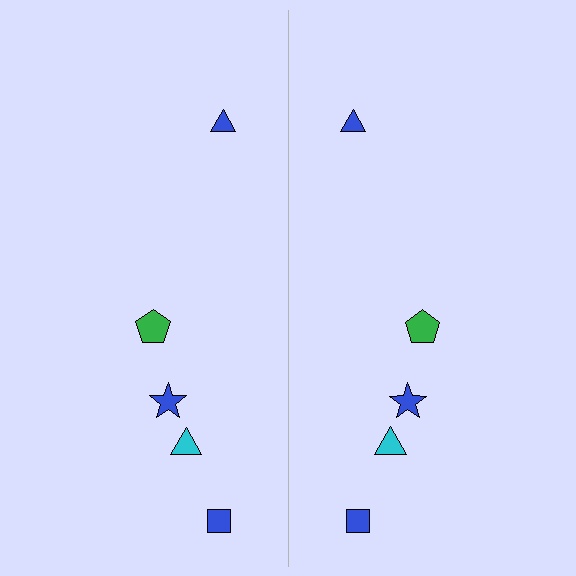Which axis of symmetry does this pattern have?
The pattern has a vertical axis of symmetry running through the center of the image.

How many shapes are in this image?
There are 10 shapes in this image.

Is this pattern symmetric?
Yes, this pattern has bilateral (reflection) symmetry.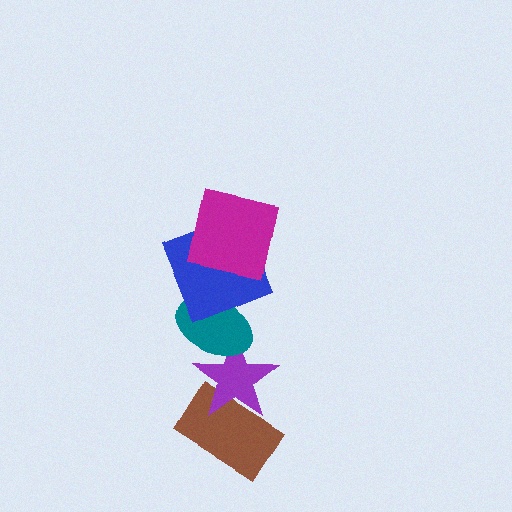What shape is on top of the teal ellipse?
The blue square is on top of the teal ellipse.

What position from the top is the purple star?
The purple star is 4th from the top.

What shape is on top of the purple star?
The teal ellipse is on top of the purple star.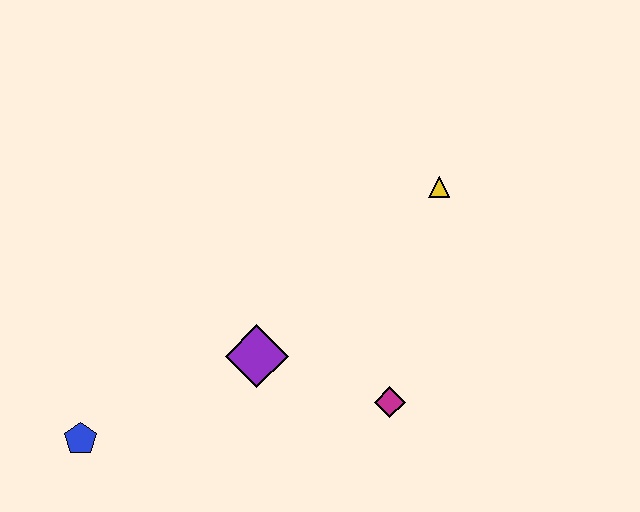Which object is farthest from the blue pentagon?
The yellow triangle is farthest from the blue pentagon.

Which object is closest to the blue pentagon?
The purple diamond is closest to the blue pentagon.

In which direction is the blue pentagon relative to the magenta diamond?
The blue pentagon is to the left of the magenta diamond.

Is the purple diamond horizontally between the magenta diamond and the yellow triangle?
No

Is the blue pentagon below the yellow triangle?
Yes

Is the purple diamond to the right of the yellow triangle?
No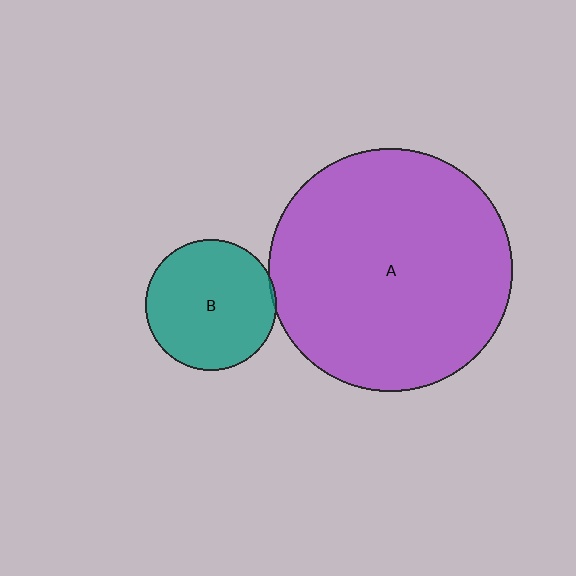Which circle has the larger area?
Circle A (purple).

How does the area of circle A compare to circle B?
Approximately 3.5 times.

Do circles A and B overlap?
Yes.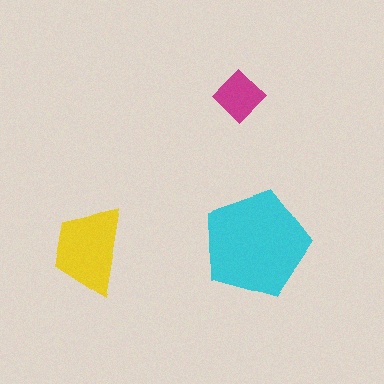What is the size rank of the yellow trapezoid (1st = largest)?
2nd.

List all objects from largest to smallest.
The cyan pentagon, the yellow trapezoid, the magenta diamond.